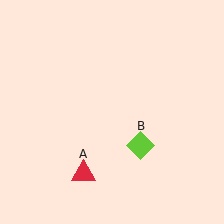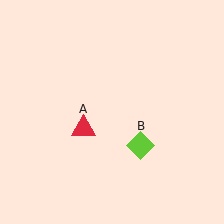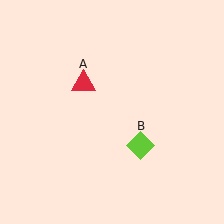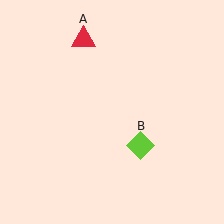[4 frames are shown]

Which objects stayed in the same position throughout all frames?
Lime diamond (object B) remained stationary.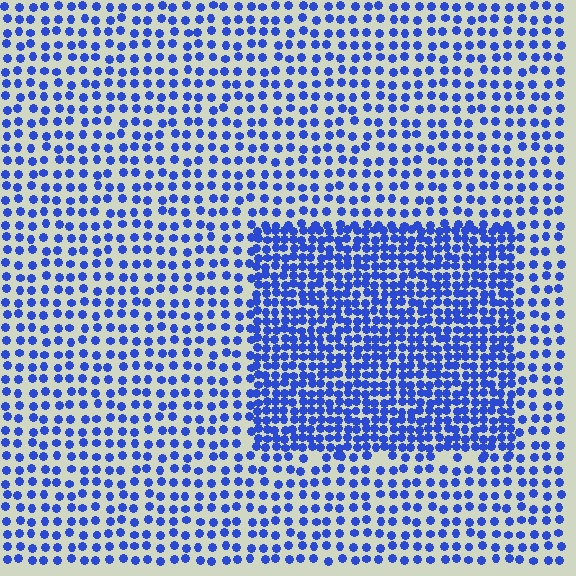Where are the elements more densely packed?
The elements are more densely packed inside the rectangle boundary.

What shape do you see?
I see a rectangle.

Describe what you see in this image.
The image contains small blue elements arranged at two different densities. A rectangle-shaped region is visible where the elements are more densely packed than the surrounding area.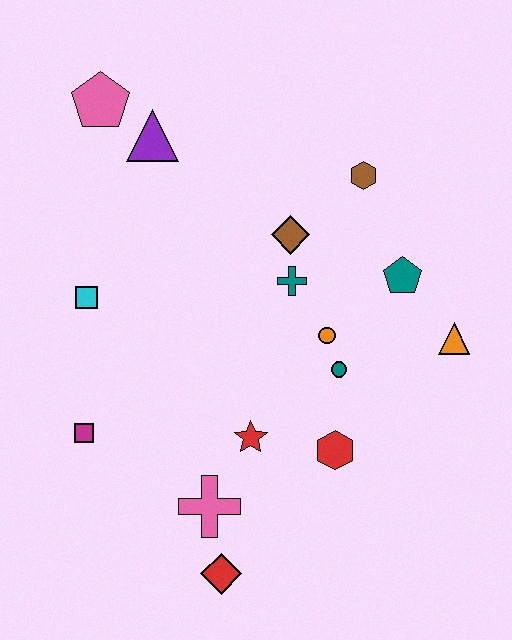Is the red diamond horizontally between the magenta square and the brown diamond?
Yes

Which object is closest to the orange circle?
The teal circle is closest to the orange circle.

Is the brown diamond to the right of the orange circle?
No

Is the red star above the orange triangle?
No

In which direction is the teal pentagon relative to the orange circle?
The teal pentagon is to the right of the orange circle.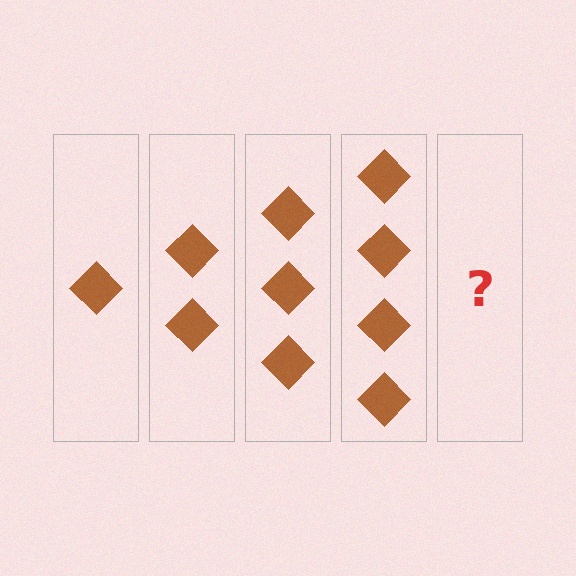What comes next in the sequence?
The next element should be 5 diamonds.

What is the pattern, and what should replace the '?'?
The pattern is that each step adds one more diamond. The '?' should be 5 diamonds.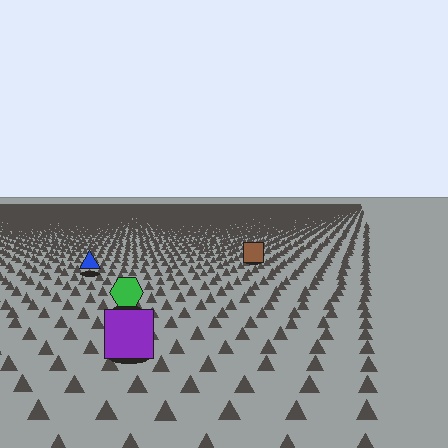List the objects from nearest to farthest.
From nearest to farthest: the purple square, the green hexagon, the blue triangle, the brown square.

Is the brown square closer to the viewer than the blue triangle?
No. The blue triangle is closer — you can tell from the texture gradient: the ground texture is coarser near it.